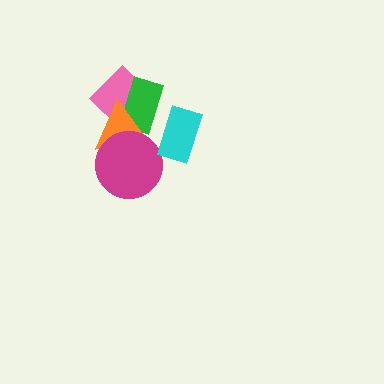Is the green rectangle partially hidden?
Yes, it is partially covered by another shape.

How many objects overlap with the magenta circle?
1 object overlaps with the magenta circle.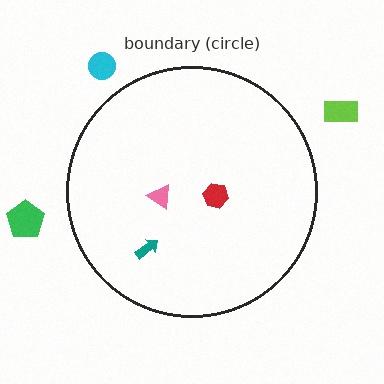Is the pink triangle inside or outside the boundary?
Inside.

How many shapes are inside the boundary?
3 inside, 3 outside.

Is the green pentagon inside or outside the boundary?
Outside.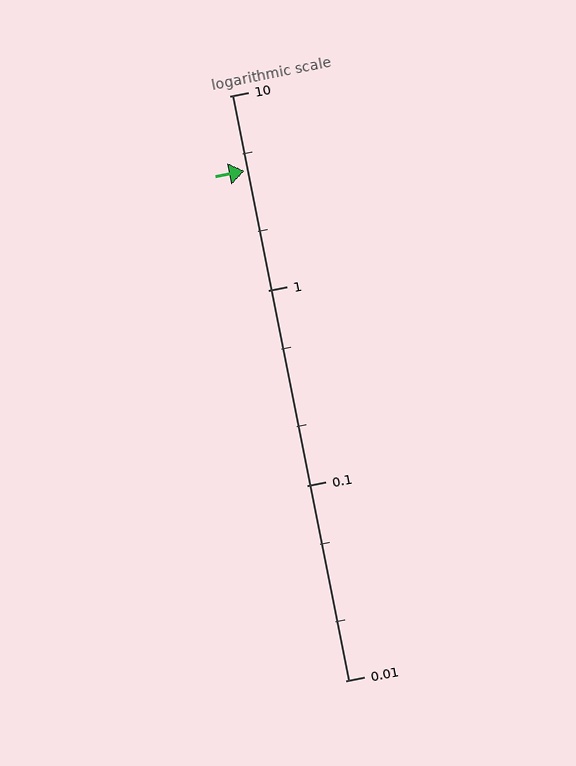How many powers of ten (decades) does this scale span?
The scale spans 3 decades, from 0.01 to 10.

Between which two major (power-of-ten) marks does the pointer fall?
The pointer is between 1 and 10.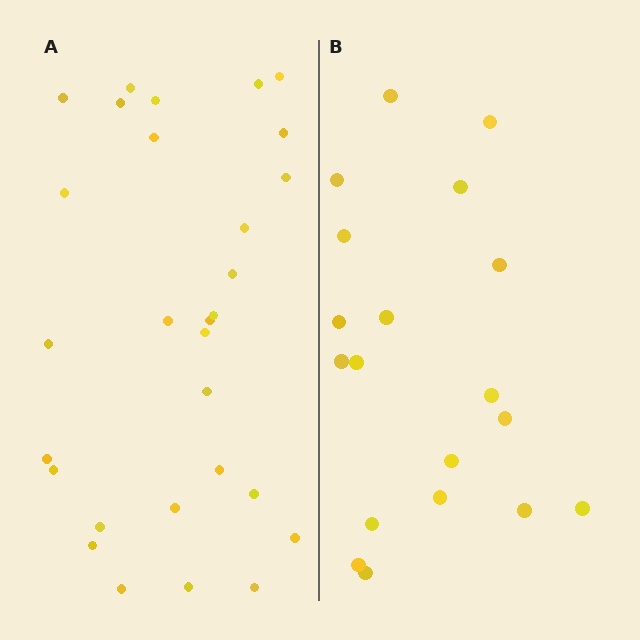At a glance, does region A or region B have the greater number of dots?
Region A (the left region) has more dots.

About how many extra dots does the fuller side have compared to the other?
Region A has roughly 10 or so more dots than region B.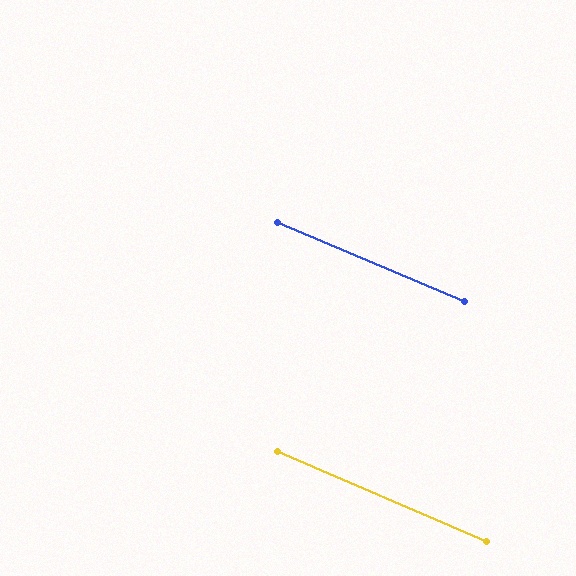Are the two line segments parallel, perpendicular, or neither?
Parallel — their directions differ by only 0.8°.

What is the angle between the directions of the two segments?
Approximately 1 degree.